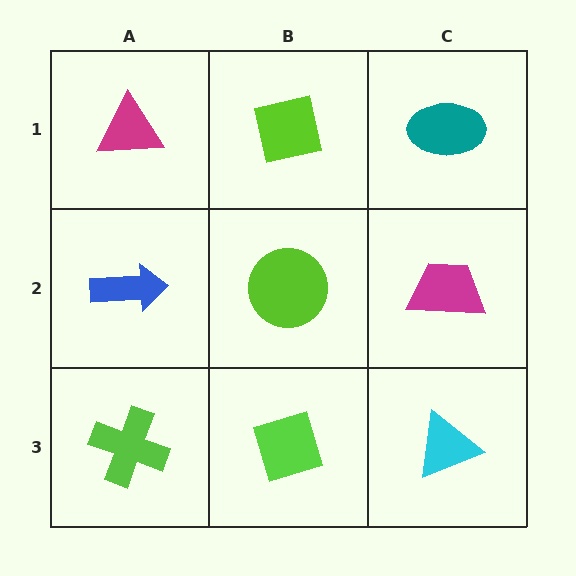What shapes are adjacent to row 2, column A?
A magenta triangle (row 1, column A), a lime cross (row 3, column A), a lime circle (row 2, column B).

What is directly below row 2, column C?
A cyan triangle.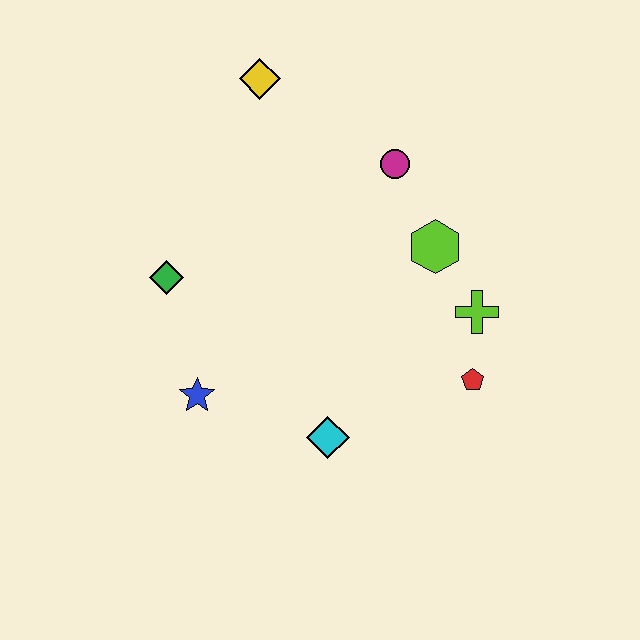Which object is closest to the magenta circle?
The lime hexagon is closest to the magenta circle.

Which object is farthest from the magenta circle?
The blue star is farthest from the magenta circle.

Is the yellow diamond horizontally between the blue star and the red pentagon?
Yes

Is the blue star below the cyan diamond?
No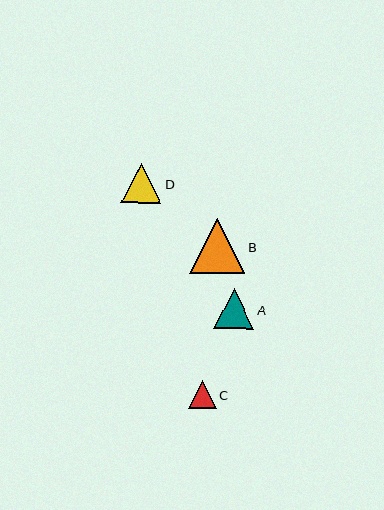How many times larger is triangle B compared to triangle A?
Triangle B is approximately 1.4 times the size of triangle A.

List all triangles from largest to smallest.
From largest to smallest: B, A, D, C.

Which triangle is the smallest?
Triangle C is the smallest with a size of approximately 28 pixels.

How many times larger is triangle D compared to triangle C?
Triangle D is approximately 1.4 times the size of triangle C.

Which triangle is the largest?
Triangle B is the largest with a size of approximately 55 pixels.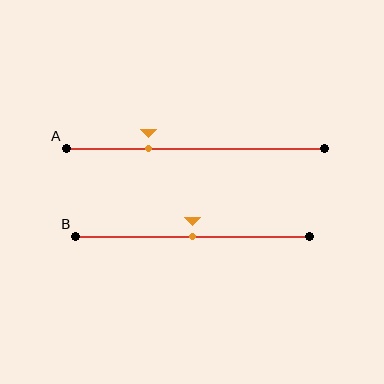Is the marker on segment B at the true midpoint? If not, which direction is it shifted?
Yes, the marker on segment B is at the true midpoint.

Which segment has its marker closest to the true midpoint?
Segment B has its marker closest to the true midpoint.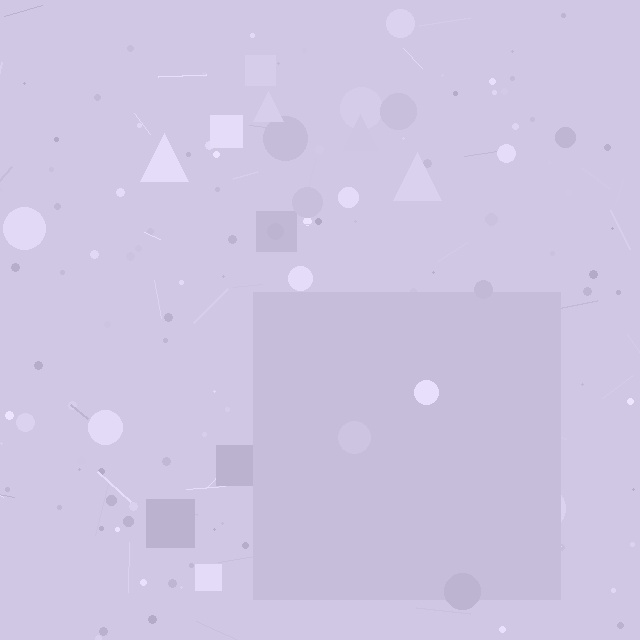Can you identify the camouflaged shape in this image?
The camouflaged shape is a square.